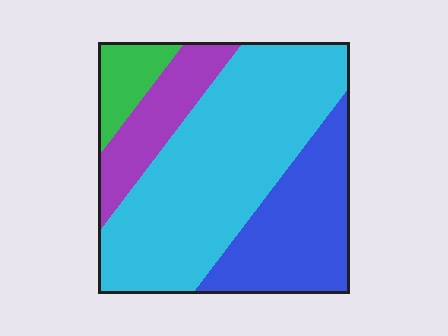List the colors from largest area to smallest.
From largest to smallest: cyan, blue, purple, green.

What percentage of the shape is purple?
Purple takes up about one eighth (1/8) of the shape.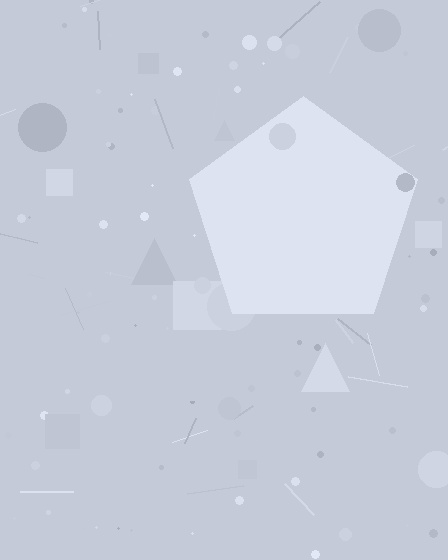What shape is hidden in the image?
A pentagon is hidden in the image.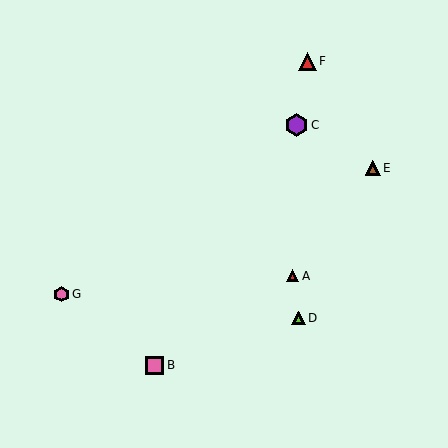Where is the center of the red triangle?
The center of the red triangle is at (292, 276).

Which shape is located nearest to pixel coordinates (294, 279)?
The red triangle (labeled A) at (292, 276) is nearest to that location.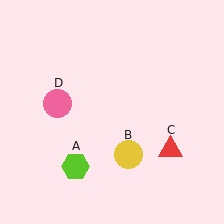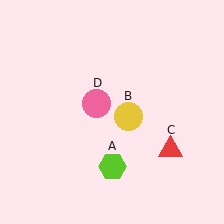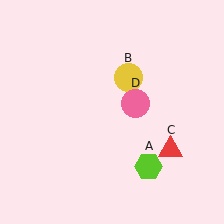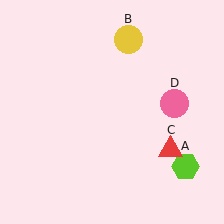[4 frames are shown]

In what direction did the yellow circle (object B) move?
The yellow circle (object B) moved up.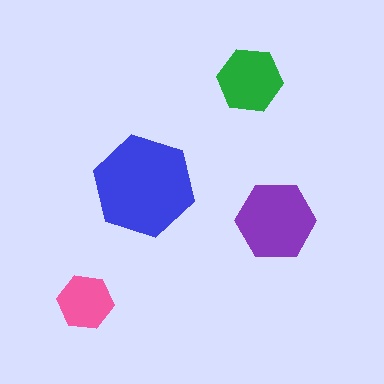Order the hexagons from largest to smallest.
the blue one, the purple one, the green one, the pink one.